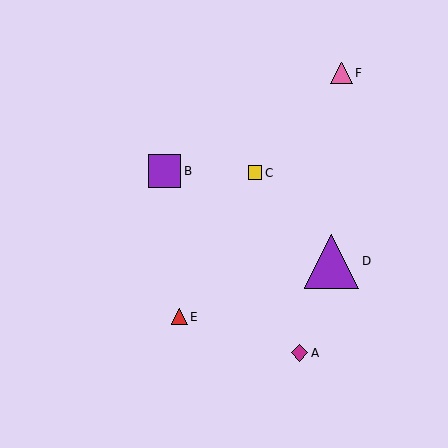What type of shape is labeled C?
Shape C is a yellow square.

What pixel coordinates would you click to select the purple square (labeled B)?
Click at (165, 171) to select the purple square B.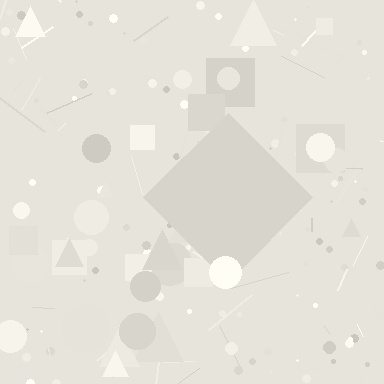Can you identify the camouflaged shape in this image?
The camouflaged shape is a diamond.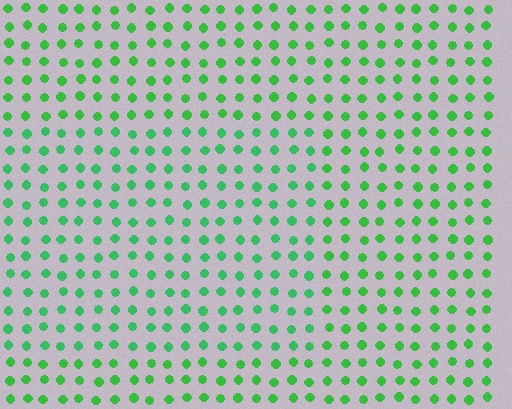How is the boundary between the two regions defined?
The boundary is defined purely by a slight shift in hue (about 17 degrees). Spacing, size, and orientation are identical on both sides.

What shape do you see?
I see a rectangle.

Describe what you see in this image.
The image is filled with small green elements in a uniform arrangement. A rectangle-shaped region is visible where the elements are tinted to a slightly different hue, forming a subtle color boundary.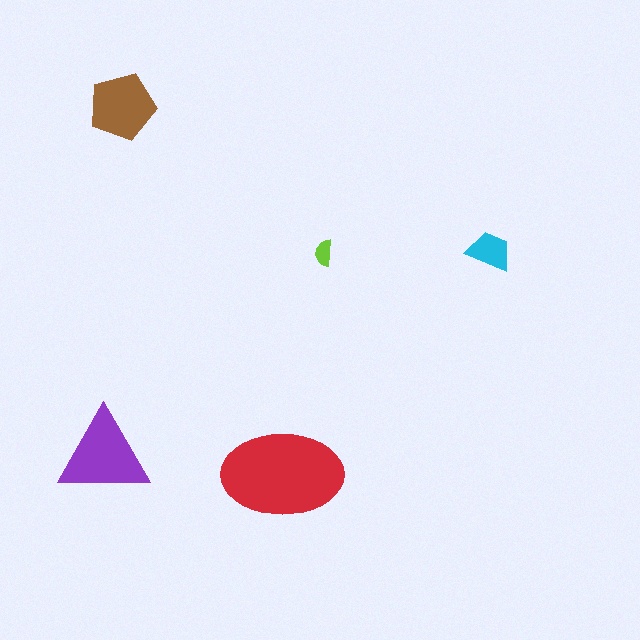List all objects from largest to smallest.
The red ellipse, the purple triangle, the brown pentagon, the cyan trapezoid, the lime semicircle.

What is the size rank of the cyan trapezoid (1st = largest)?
4th.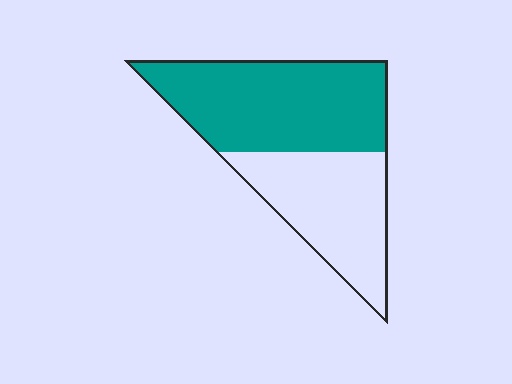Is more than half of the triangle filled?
Yes.